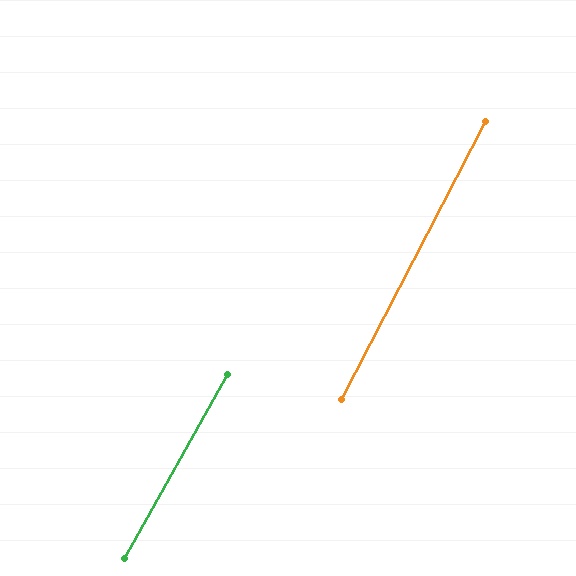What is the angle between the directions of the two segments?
Approximately 2 degrees.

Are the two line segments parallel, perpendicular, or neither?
Parallel — their directions differ by only 1.8°.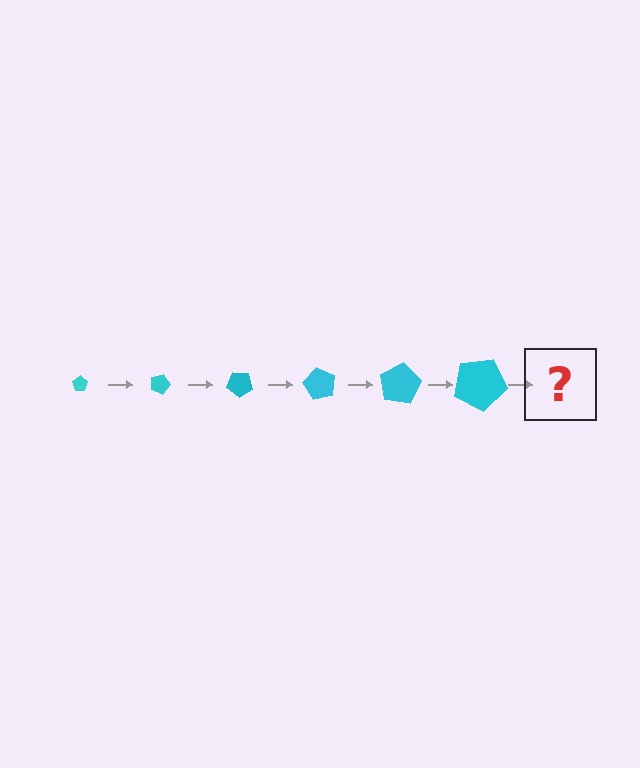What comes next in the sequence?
The next element should be a pentagon, larger than the previous one and rotated 120 degrees from the start.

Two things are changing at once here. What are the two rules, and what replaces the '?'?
The two rules are that the pentagon grows larger each step and it rotates 20 degrees each step. The '?' should be a pentagon, larger than the previous one and rotated 120 degrees from the start.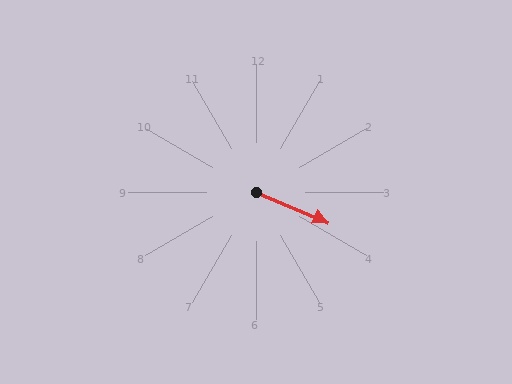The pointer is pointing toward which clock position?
Roughly 4 o'clock.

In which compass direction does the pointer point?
Southeast.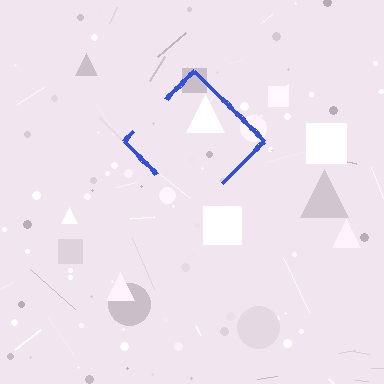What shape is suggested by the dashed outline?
The dashed outline suggests a diamond.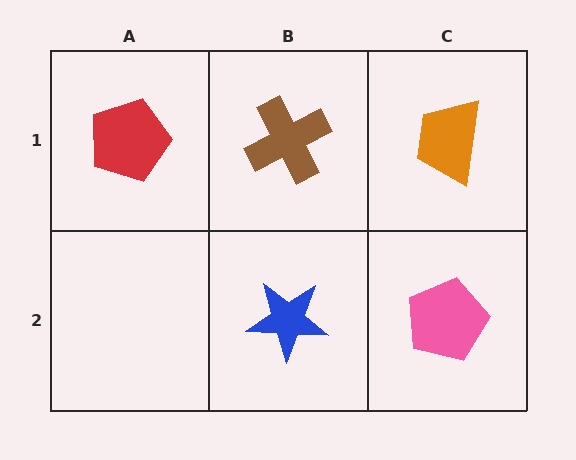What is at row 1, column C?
An orange trapezoid.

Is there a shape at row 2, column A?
No, that cell is empty.